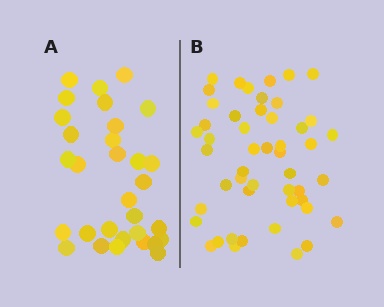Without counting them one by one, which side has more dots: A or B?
Region B (the right region) has more dots.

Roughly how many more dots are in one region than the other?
Region B has approximately 20 more dots than region A.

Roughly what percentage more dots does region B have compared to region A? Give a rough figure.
About 60% more.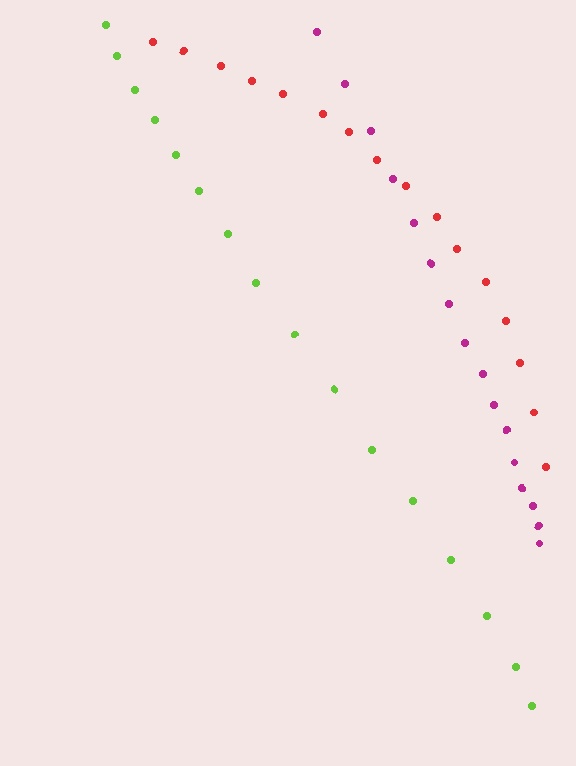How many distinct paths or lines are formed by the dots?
There are 3 distinct paths.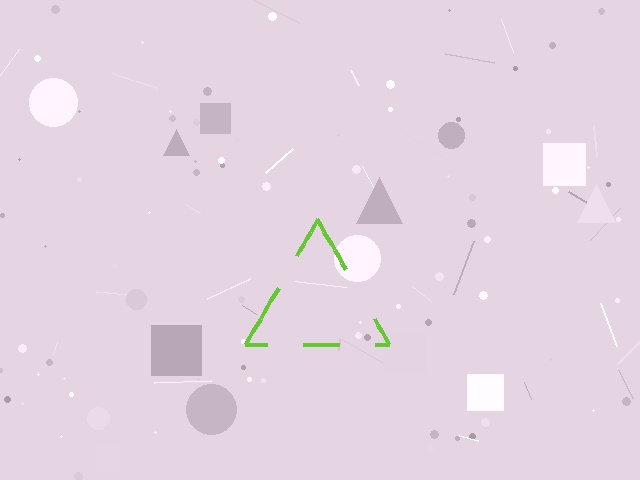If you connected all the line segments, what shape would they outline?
They would outline a triangle.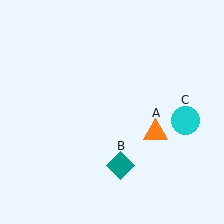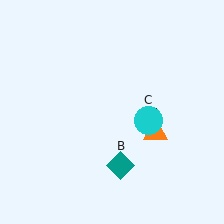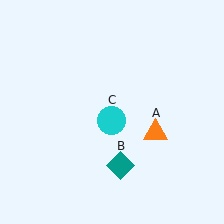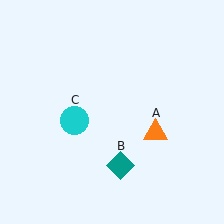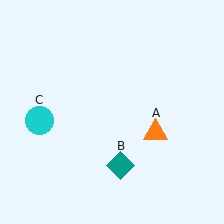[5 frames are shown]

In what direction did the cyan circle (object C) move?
The cyan circle (object C) moved left.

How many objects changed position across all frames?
1 object changed position: cyan circle (object C).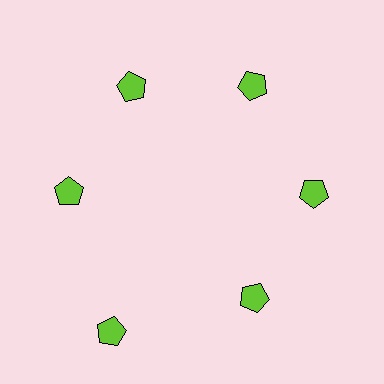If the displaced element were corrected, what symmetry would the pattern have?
It would have 6-fold rotational symmetry — the pattern would map onto itself every 60 degrees.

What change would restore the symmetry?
The symmetry would be restored by moving it inward, back onto the ring so that all 6 pentagons sit at equal angles and equal distance from the center.